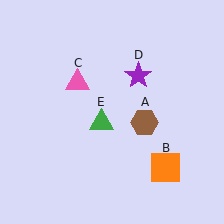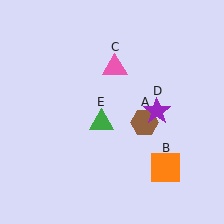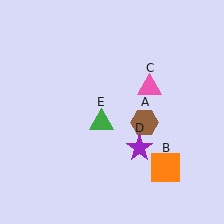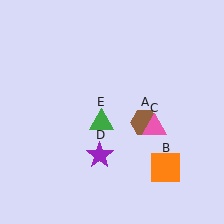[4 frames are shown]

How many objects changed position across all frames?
2 objects changed position: pink triangle (object C), purple star (object D).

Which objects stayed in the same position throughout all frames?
Brown hexagon (object A) and orange square (object B) and green triangle (object E) remained stationary.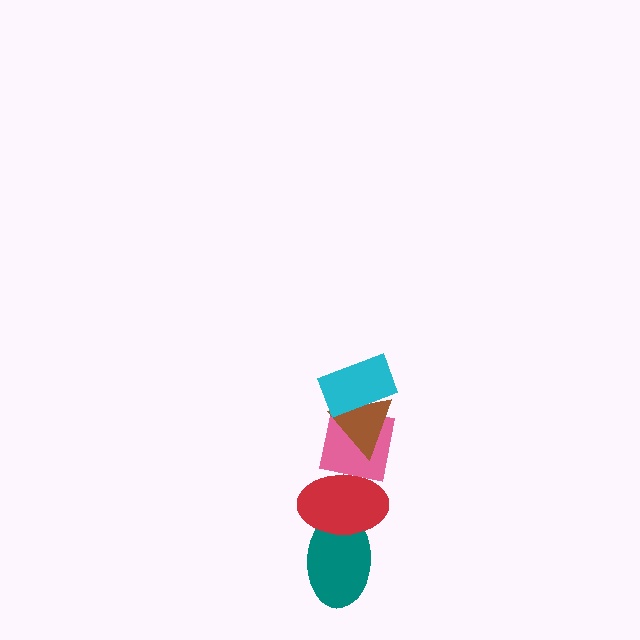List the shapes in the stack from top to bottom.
From top to bottom: the cyan rectangle, the brown triangle, the pink square, the red ellipse, the teal ellipse.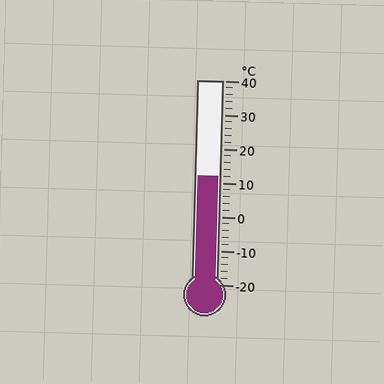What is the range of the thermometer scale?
The thermometer scale ranges from -20°C to 40°C.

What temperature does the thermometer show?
The thermometer shows approximately 12°C.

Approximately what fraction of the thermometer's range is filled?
The thermometer is filled to approximately 55% of its range.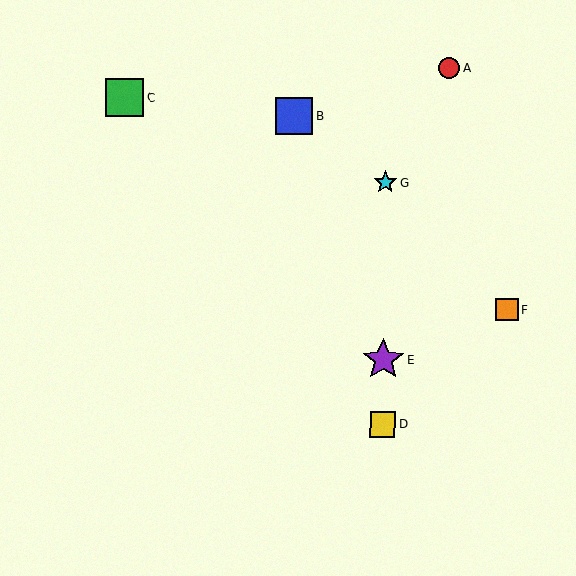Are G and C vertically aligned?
No, G is at x≈385 and C is at x≈125.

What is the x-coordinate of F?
Object F is at x≈507.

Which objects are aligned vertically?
Objects D, E, G are aligned vertically.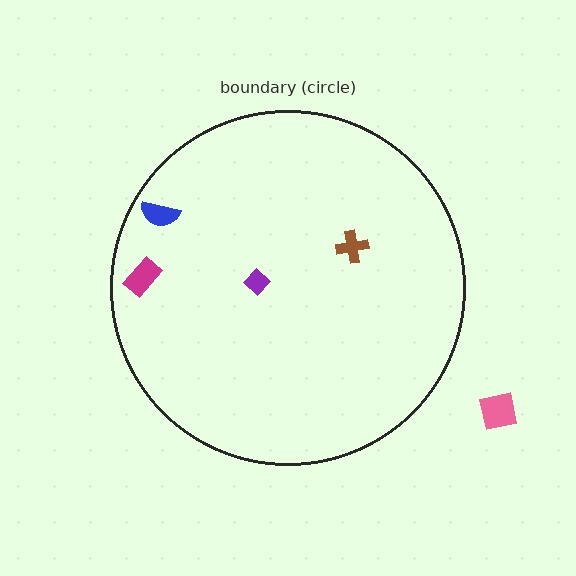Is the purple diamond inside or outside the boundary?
Inside.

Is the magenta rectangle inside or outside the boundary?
Inside.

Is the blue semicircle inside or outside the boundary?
Inside.